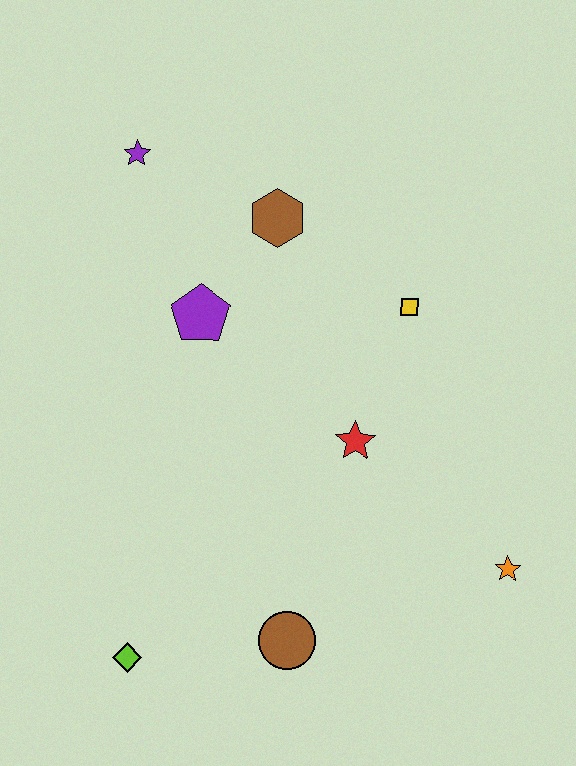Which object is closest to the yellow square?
The red star is closest to the yellow square.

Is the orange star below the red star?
Yes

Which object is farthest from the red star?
The purple star is farthest from the red star.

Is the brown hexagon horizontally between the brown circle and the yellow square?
No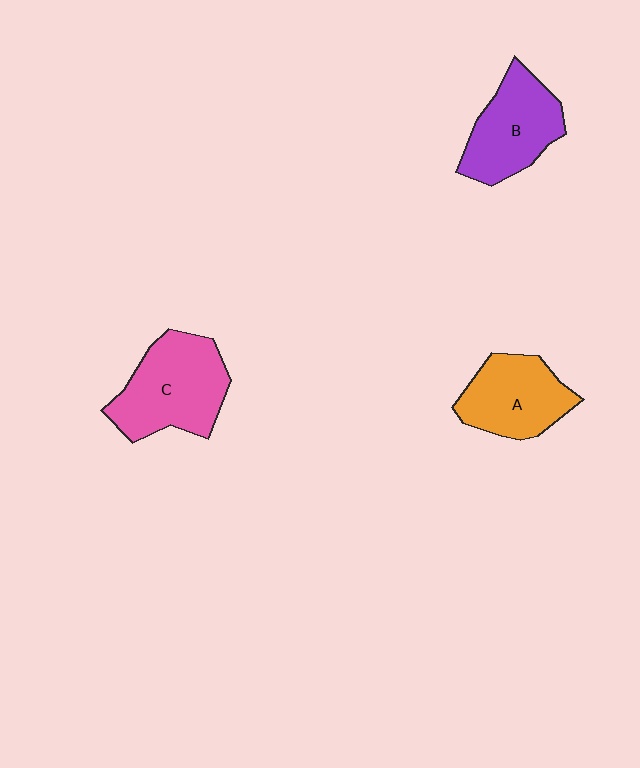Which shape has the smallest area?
Shape A (orange).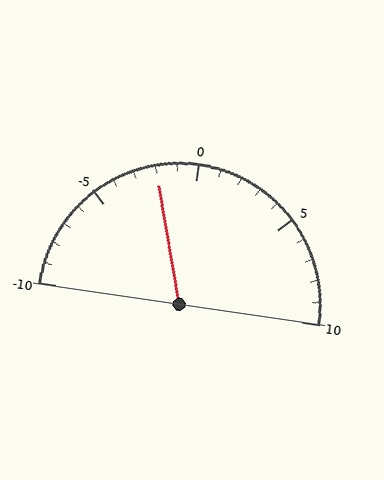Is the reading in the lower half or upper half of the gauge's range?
The reading is in the lower half of the range (-10 to 10).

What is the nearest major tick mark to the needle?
The nearest major tick mark is 0.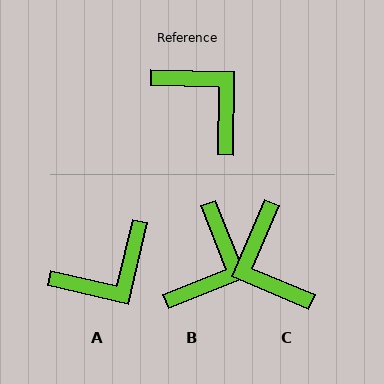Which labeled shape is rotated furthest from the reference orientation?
C, about 158 degrees away.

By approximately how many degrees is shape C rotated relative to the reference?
Approximately 158 degrees counter-clockwise.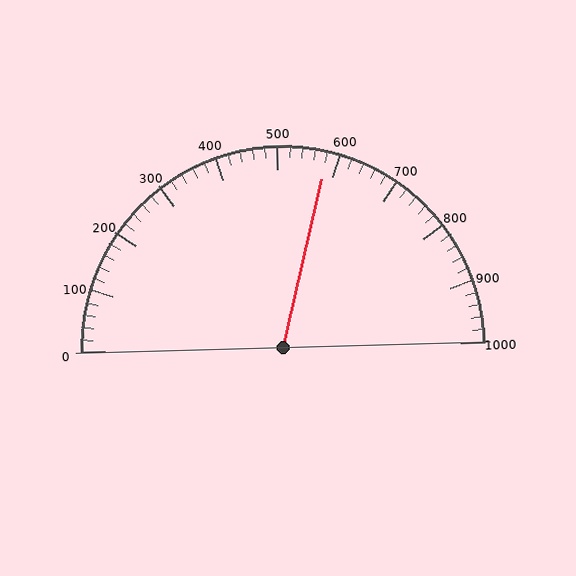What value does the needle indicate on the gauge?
The needle indicates approximately 580.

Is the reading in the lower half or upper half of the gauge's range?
The reading is in the upper half of the range (0 to 1000).